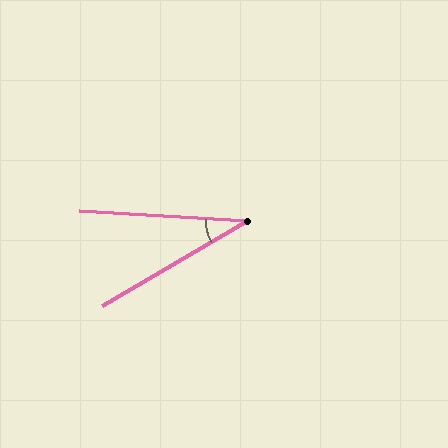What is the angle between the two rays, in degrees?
Approximately 34 degrees.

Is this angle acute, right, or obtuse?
It is acute.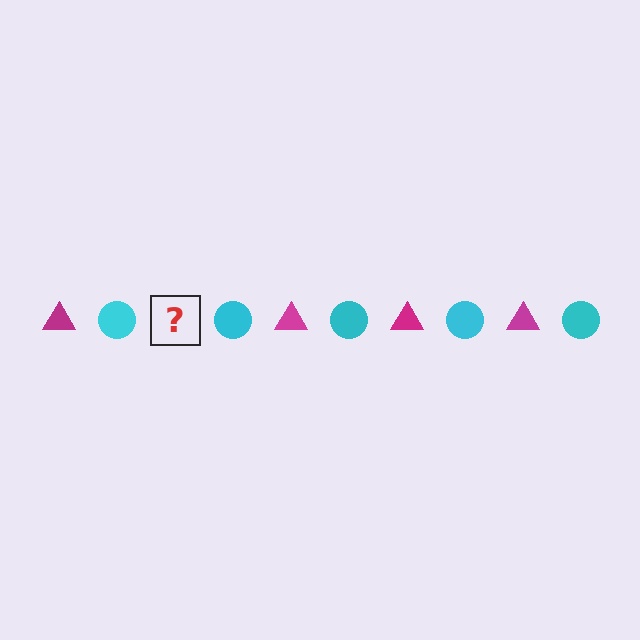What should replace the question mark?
The question mark should be replaced with a magenta triangle.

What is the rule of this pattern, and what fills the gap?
The rule is that the pattern alternates between magenta triangle and cyan circle. The gap should be filled with a magenta triangle.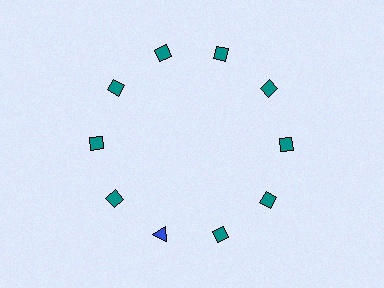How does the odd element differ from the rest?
It differs in both color (blue instead of teal) and shape (triangle instead of diamond).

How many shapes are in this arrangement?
There are 10 shapes arranged in a ring pattern.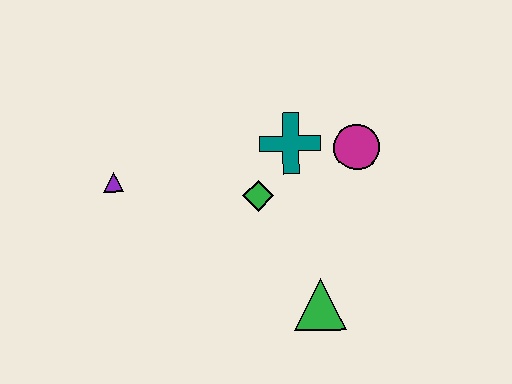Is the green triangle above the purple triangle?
No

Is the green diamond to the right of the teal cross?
No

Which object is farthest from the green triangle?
The purple triangle is farthest from the green triangle.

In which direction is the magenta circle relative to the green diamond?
The magenta circle is to the right of the green diamond.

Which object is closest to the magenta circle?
The teal cross is closest to the magenta circle.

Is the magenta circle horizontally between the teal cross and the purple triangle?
No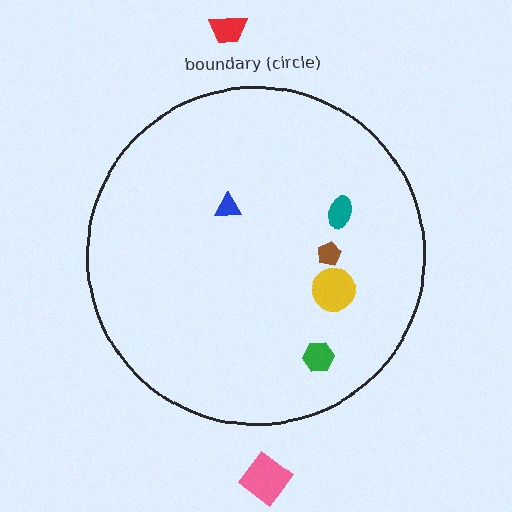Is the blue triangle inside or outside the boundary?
Inside.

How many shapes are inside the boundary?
5 inside, 2 outside.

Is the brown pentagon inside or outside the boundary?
Inside.